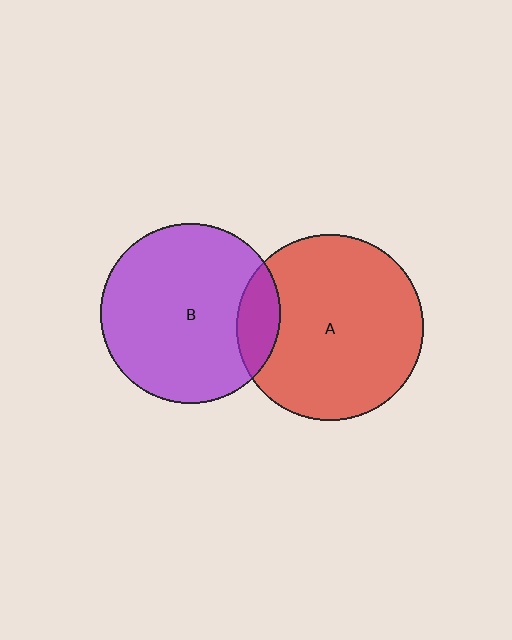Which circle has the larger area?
Circle A (red).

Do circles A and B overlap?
Yes.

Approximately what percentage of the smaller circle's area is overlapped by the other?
Approximately 15%.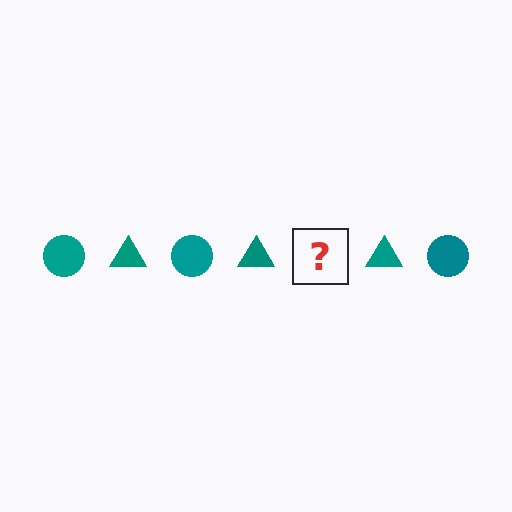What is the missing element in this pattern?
The missing element is a teal circle.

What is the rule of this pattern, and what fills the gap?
The rule is that the pattern cycles through circle, triangle shapes in teal. The gap should be filled with a teal circle.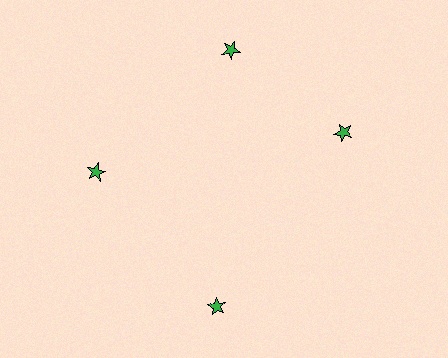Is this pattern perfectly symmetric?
No. The 4 green stars are arranged in a ring, but one element near the 3 o'clock position is rotated out of alignment along the ring, breaking the 4-fold rotational symmetry.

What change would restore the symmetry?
The symmetry would be restored by rotating it back into even spacing with its neighbors so that all 4 stars sit at equal angles and equal distance from the center.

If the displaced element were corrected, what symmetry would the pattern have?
It would have 4-fold rotational symmetry — the pattern would map onto itself every 90 degrees.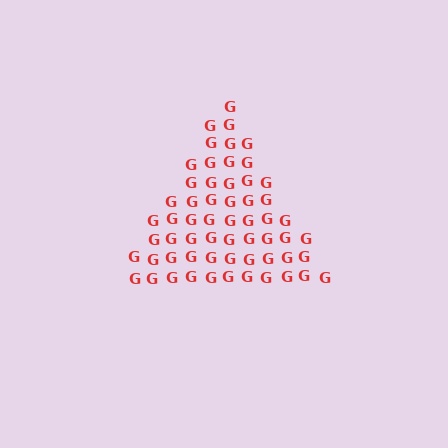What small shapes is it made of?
It is made of small letter G's.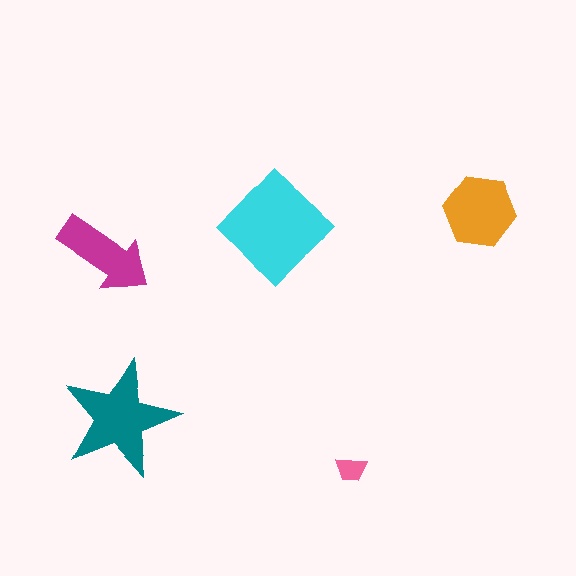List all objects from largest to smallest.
The cyan diamond, the teal star, the orange hexagon, the magenta arrow, the pink trapezoid.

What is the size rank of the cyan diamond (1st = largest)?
1st.